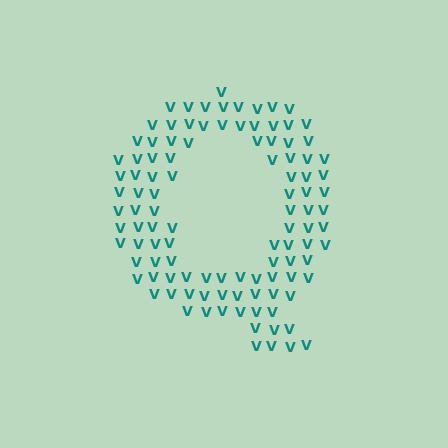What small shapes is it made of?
It is made of small letter V's.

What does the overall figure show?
The overall figure shows the letter Q.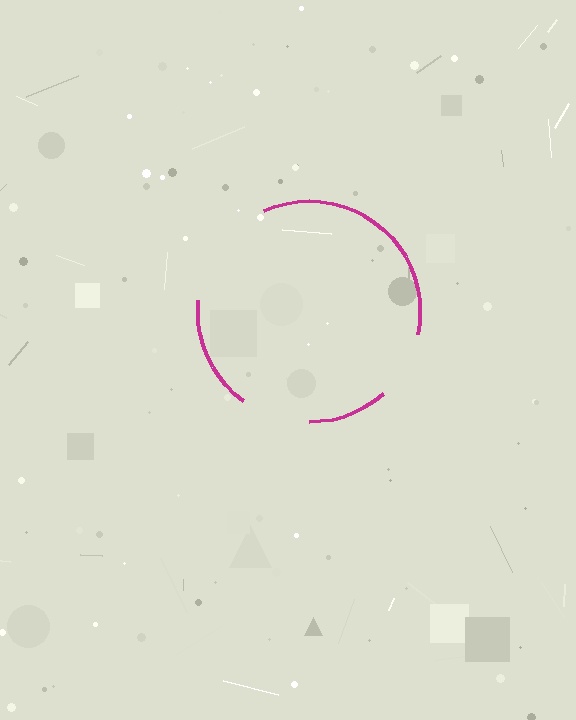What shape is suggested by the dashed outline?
The dashed outline suggests a circle.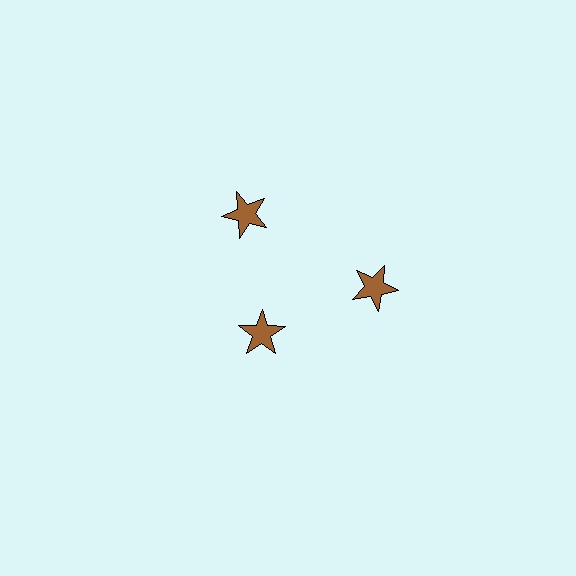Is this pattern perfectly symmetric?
No. The 3 brown stars are arranged in a ring, but one element near the 7 o'clock position is pulled inward toward the center, breaking the 3-fold rotational symmetry.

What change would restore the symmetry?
The symmetry would be restored by moving it outward, back onto the ring so that all 3 stars sit at equal angles and equal distance from the center.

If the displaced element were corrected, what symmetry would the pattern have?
It would have 3-fold rotational symmetry — the pattern would map onto itself every 120 degrees.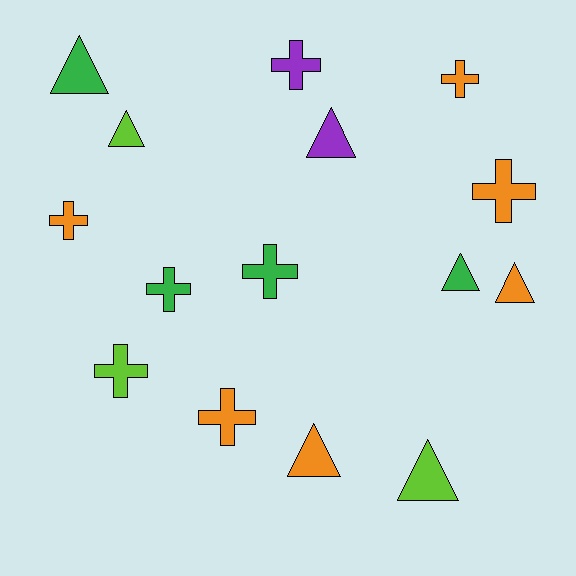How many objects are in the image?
There are 15 objects.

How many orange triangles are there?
There are 2 orange triangles.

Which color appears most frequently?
Orange, with 6 objects.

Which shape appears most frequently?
Cross, with 8 objects.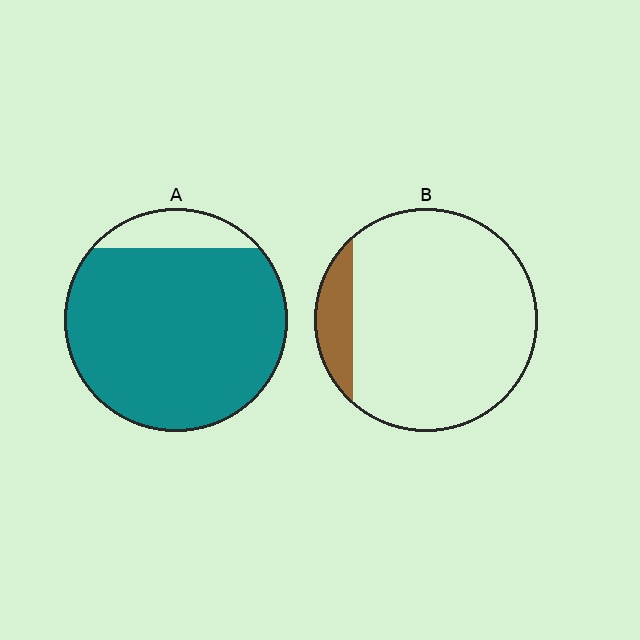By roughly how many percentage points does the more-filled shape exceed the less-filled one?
By roughly 75 percentage points (A over B).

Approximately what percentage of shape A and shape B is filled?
A is approximately 90% and B is approximately 10%.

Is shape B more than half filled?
No.